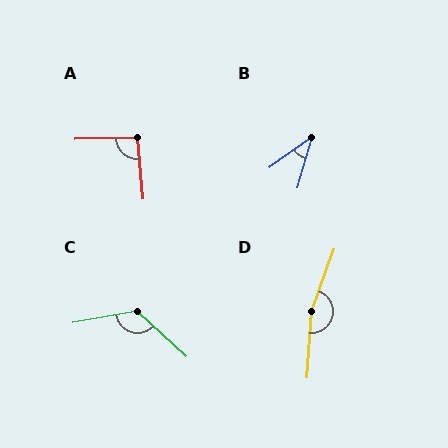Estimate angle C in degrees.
Approximately 128 degrees.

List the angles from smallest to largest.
B (38°), A (94°), C (128°), D (164°).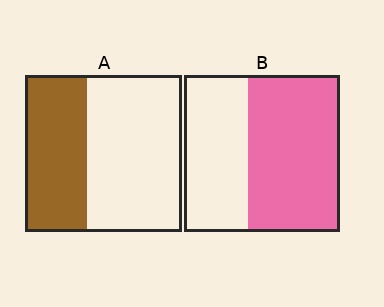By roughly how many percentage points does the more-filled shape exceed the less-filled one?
By roughly 20 percentage points (B over A).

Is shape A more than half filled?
No.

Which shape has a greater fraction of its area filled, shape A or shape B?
Shape B.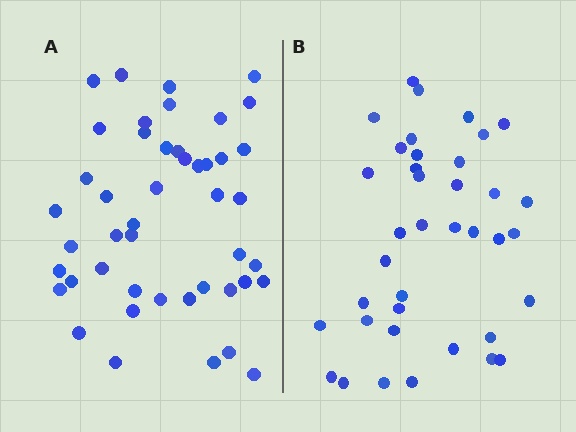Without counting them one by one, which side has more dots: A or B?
Region A (the left region) has more dots.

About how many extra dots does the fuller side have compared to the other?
Region A has roughly 8 or so more dots than region B.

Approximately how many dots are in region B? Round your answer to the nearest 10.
About 40 dots. (The exact count is 38, which rounds to 40.)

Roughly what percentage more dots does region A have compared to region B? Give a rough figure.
About 20% more.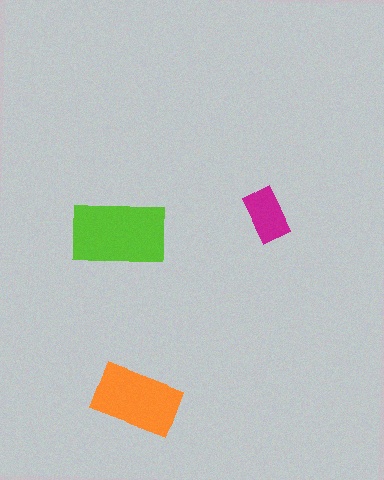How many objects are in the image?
There are 3 objects in the image.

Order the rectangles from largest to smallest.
the lime one, the orange one, the magenta one.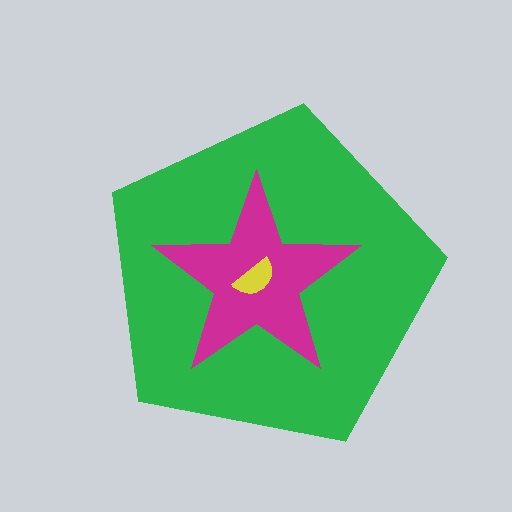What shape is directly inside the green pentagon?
The magenta star.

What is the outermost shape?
The green pentagon.